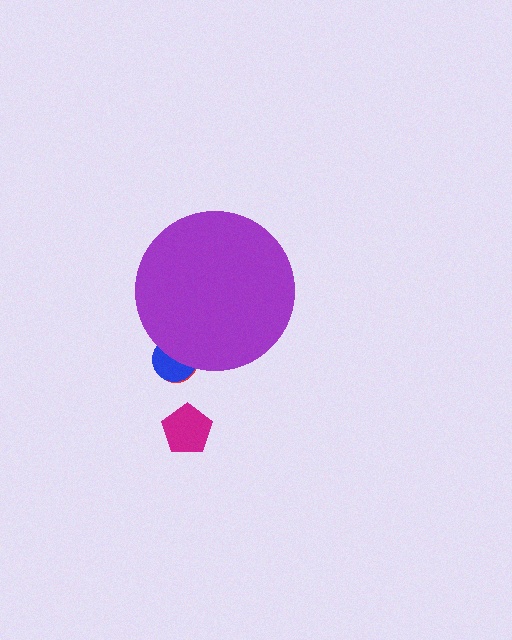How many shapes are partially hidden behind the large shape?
2 shapes are partially hidden.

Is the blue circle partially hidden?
Yes, the blue circle is partially hidden behind the purple circle.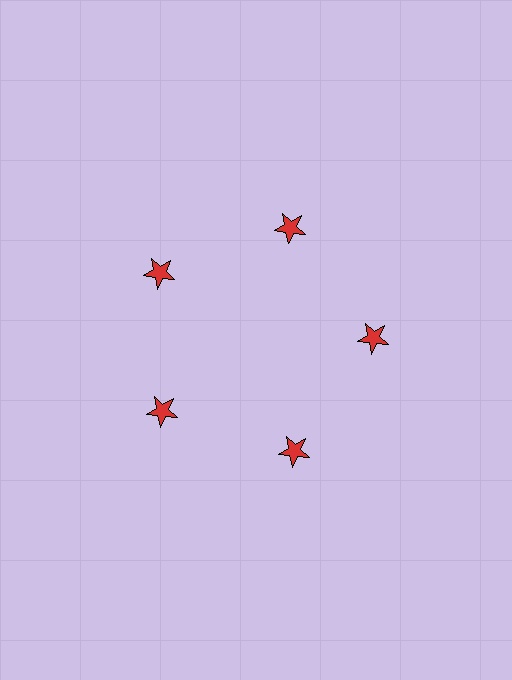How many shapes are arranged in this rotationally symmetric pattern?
There are 5 shapes, arranged in 5 groups of 1.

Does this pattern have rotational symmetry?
Yes, this pattern has 5-fold rotational symmetry. It looks the same after rotating 72 degrees around the center.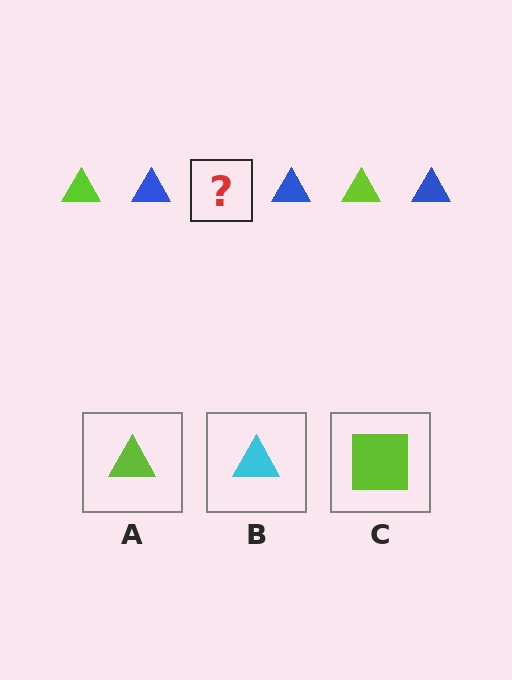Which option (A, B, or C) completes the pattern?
A.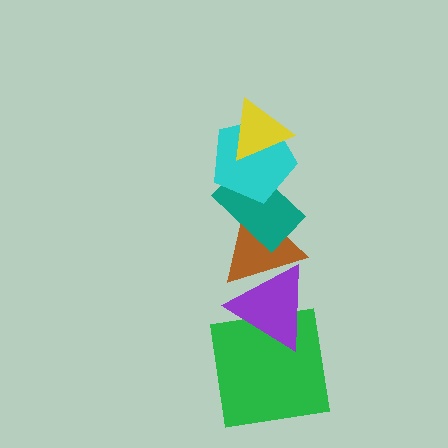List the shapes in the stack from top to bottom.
From top to bottom: the yellow triangle, the cyan pentagon, the teal rectangle, the brown triangle, the purple triangle, the green square.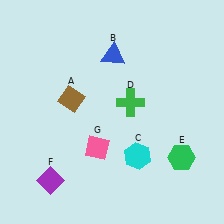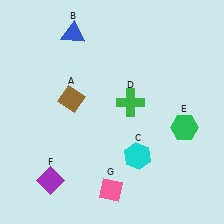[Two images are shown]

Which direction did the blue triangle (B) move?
The blue triangle (B) moved left.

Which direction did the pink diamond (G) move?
The pink diamond (G) moved down.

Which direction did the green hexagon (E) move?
The green hexagon (E) moved up.